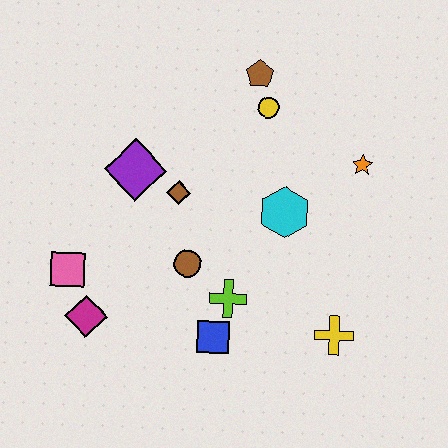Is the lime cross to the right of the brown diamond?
Yes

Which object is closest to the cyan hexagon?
The orange star is closest to the cyan hexagon.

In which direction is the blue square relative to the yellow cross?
The blue square is to the left of the yellow cross.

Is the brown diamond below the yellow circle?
Yes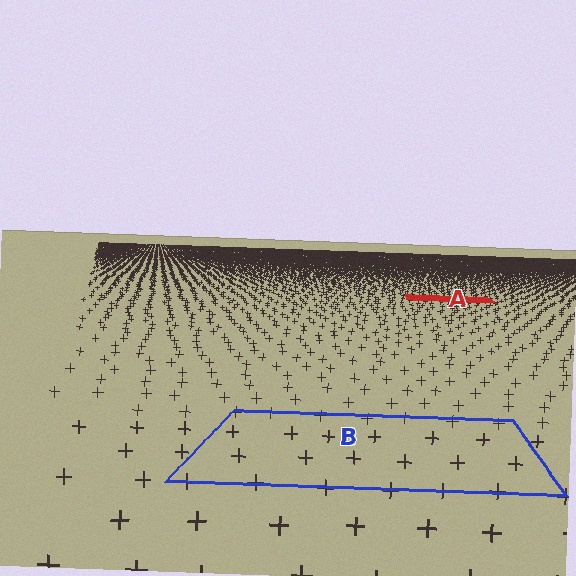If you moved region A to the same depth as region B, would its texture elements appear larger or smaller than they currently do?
They would appear larger. At a closer depth, the same texture elements are projected at a bigger on-screen size.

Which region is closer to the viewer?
Region B is closer. The texture elements there are larger and more spread out.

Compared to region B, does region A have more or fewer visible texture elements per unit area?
Region A has more texture elements per unit area — they are packed more densely because it is farther away.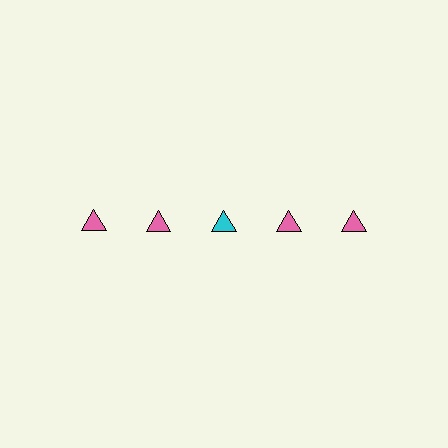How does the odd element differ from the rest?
It has a different color: cyan instead of pink.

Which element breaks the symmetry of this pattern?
The cyan triangle in the top row, center column breaks the symmetry. All other shapes are pink triangles.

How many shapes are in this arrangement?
There are 5 shapes arranged in a grid pattern.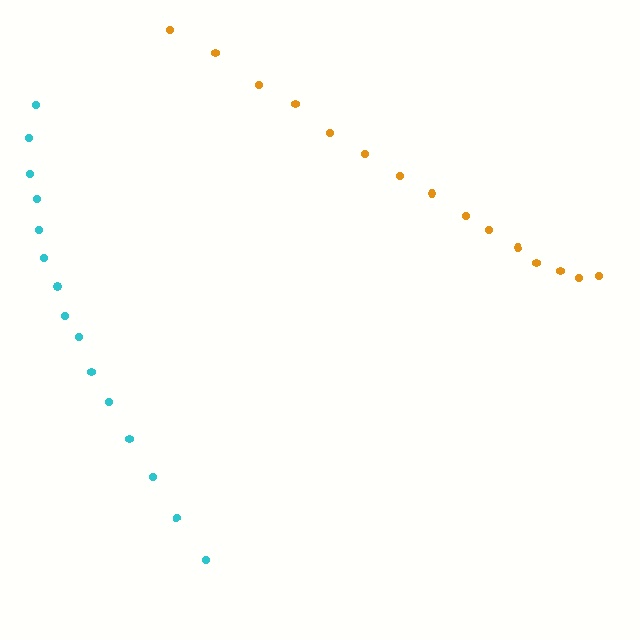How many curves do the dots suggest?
There are 2 distinct paths.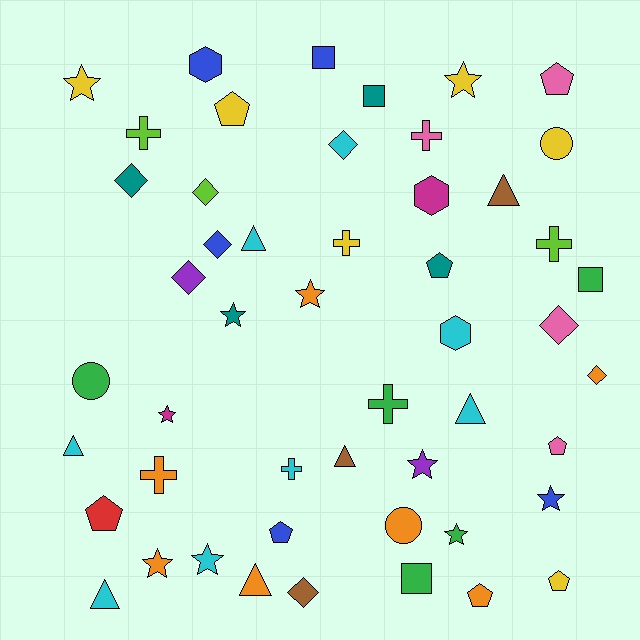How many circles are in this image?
There are 3 circles.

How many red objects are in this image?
There is 1 red object.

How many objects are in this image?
There are 50 objects.